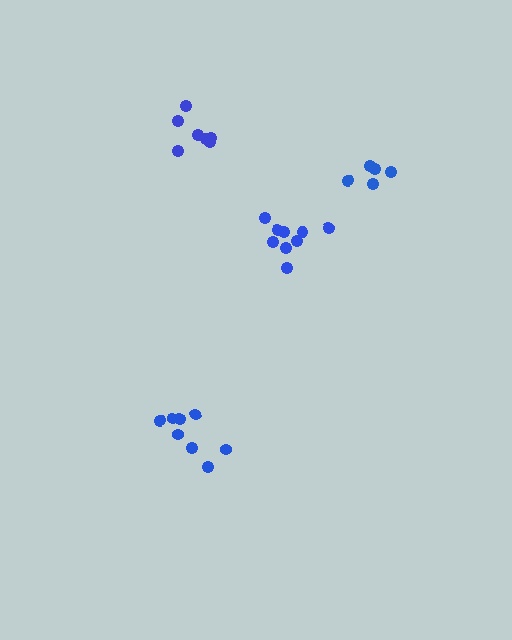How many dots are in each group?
Group 1: 7 dots, Group 2: 9 dots, Group 3: 5 dots, Group 4: 8 dots (29 total).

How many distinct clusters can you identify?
There are 4 distinct clusters.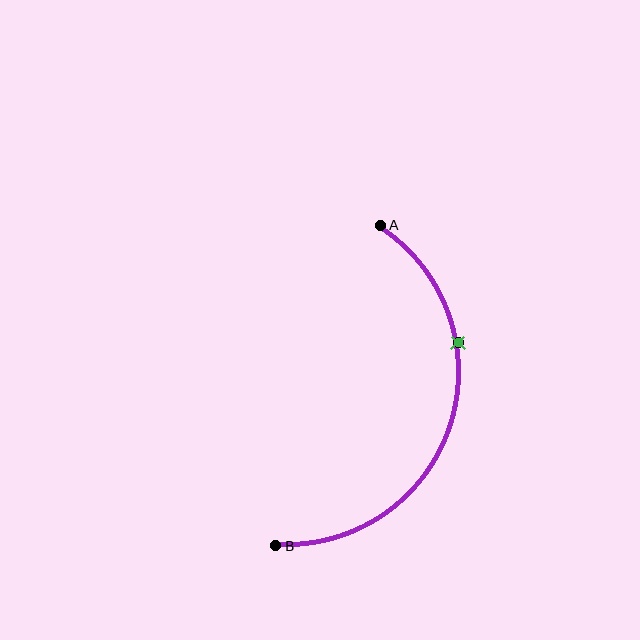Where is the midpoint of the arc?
The arc midpoint is the point on the curve farthest from the straight line joining A and B. It sits to the right of that line.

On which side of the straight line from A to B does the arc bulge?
The arc bulges to the right of the straight line connecting A and B.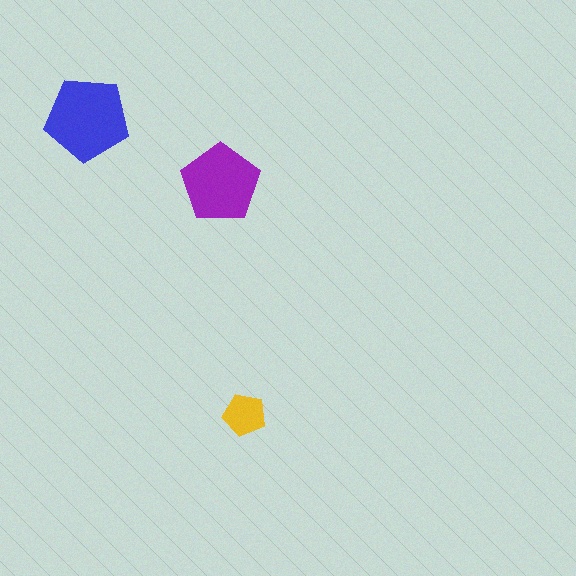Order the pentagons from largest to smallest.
the blue one, the purple one, the yellow one.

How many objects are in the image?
There are 3 objects in the image.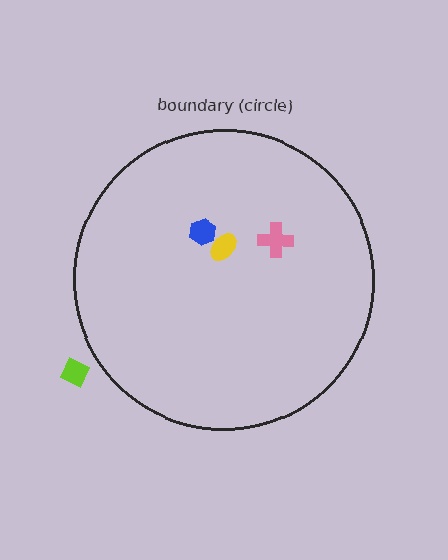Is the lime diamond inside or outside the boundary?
Outside.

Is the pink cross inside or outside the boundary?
Inside.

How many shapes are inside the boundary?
3 inside, 1 outside.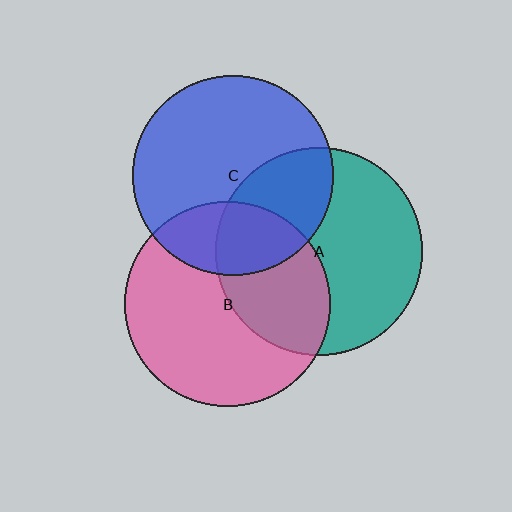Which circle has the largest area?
Circle A (teal).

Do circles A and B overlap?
Yes.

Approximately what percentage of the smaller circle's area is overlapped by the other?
Approximately 40%.